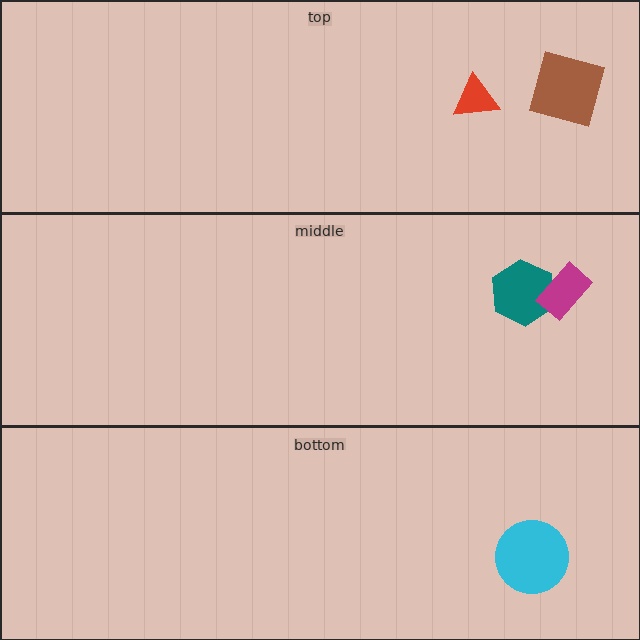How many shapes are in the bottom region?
1.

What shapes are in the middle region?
The teal hexagon, the magenta rectangle.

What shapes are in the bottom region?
The cyan circle.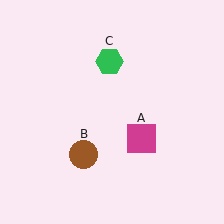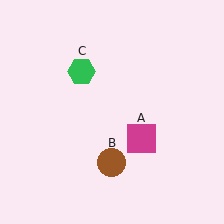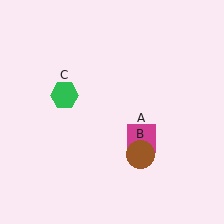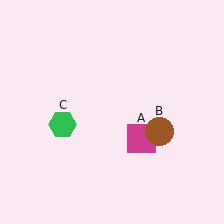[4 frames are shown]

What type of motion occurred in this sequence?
The brown circle (object B), green hexagon (object C) rotated counterclockwise around the center of the scene.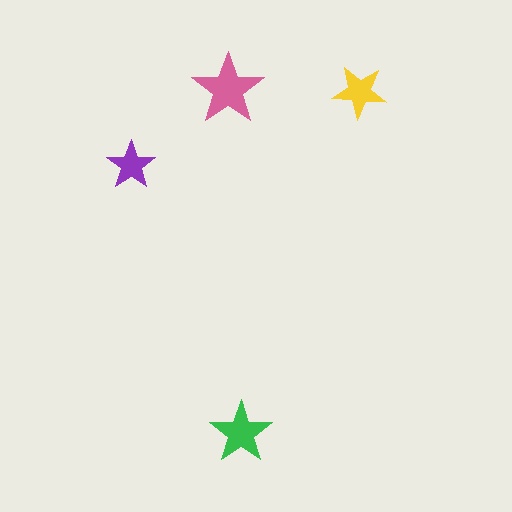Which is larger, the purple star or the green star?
The green one.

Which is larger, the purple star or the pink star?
The pink one.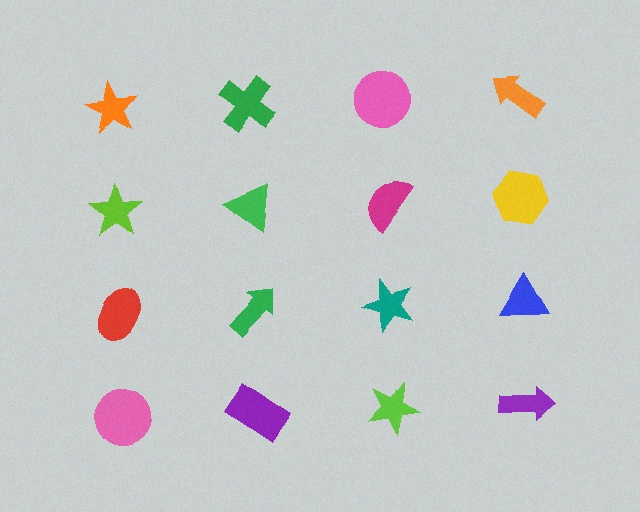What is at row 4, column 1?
A pink circle.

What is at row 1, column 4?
An orange arrow.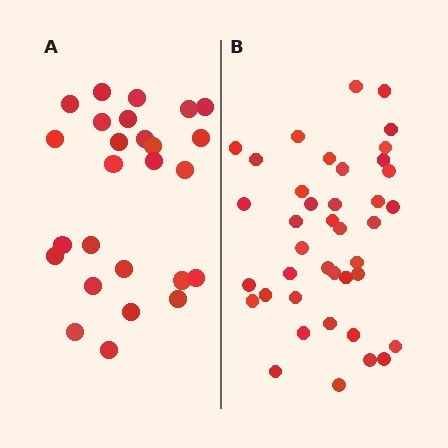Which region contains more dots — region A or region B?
Region B (the right region) has more dots.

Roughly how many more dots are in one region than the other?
Region B has approximately 15 more dots than region A.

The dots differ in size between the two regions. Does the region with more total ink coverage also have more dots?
No. Region A has more total ink coverage because its dots are larger, but region B actually contains more individual dots. Total area can be misleading — the number of items is what matters here.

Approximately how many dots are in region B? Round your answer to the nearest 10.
About 40 dots.